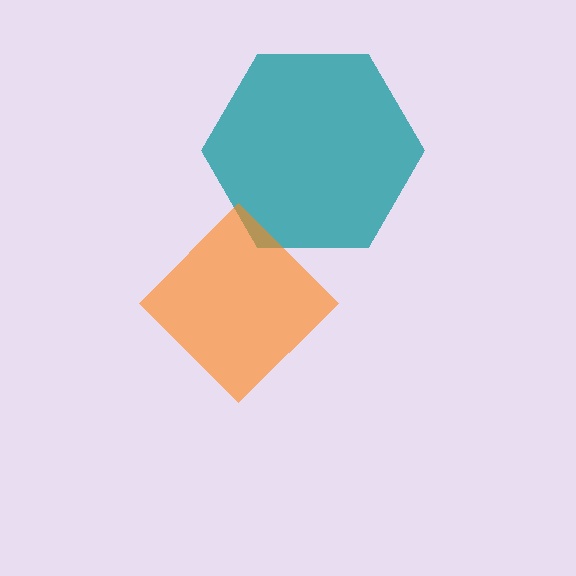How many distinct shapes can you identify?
There are 2 distinct shapes: a teal hexagon, an orange diamond.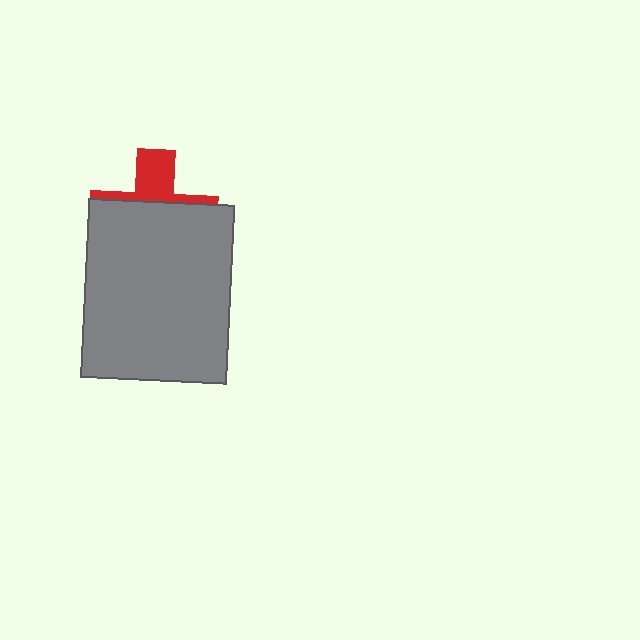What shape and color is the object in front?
The object in front is a gray rectangle.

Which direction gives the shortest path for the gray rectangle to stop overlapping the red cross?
Moving down gives the shortest separation.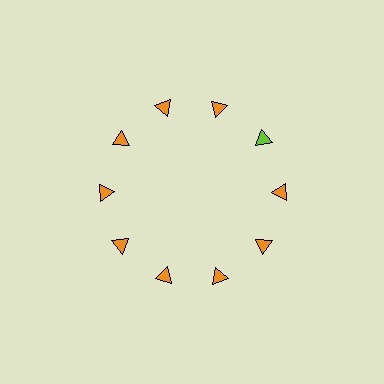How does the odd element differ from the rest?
It has a different color: lime instead of orange.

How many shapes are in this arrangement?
There are 10 shapes arranged in a ring pattern.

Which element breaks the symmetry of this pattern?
The lime triangle at roughly the 2 o'clock position breaks the symmetry. All other shapes are orange triangles.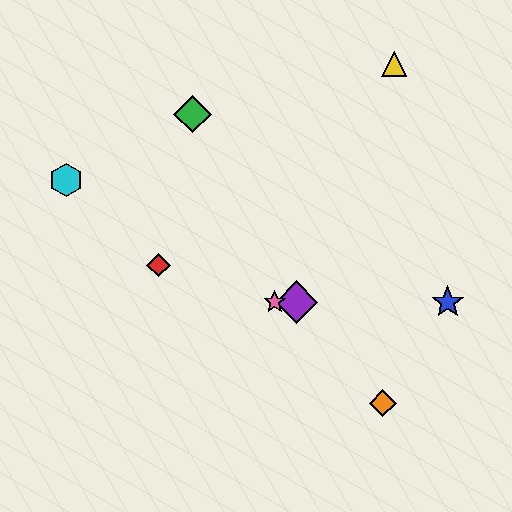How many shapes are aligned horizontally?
3 shapes (the blue star, the purple diamond, the pink star) are aligned horizontally.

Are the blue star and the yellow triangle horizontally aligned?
No, the blue star is at y≈302 and the yellow triangle is at y≈64.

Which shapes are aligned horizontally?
The blue star, the purple diamond, the pink star are aligned horizontally.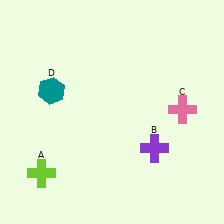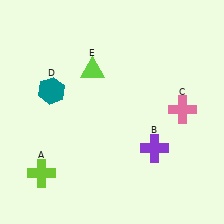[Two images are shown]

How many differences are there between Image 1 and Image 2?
There is 1 difference between the two images.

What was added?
A lime triangle (E) was added in Image 2.